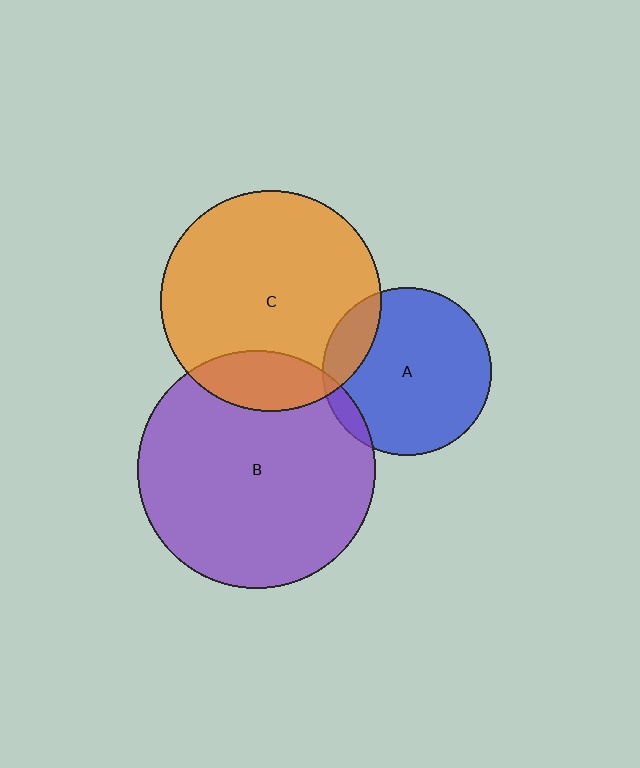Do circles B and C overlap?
Yes.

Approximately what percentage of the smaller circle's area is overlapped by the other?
Approximately 15%.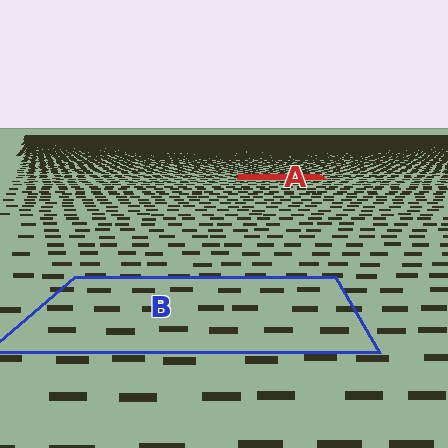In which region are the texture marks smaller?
The texture marks are smaller in region A, because it is farther away.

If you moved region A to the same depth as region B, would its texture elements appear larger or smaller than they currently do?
They would appear larger. At a closer depth, the same texture elements are projected at a bigger on-screen size.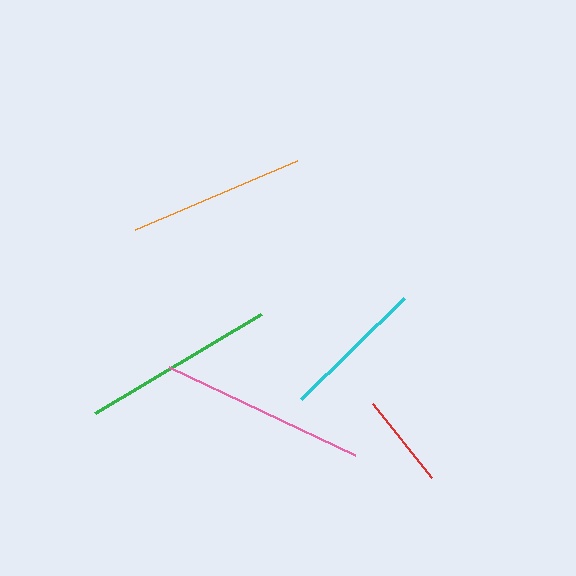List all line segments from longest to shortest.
From longest to shortest: pink, green, orange, cyan, red.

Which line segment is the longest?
The pink line is the longest at approximately 206 pixels.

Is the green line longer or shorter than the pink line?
The pink line is longer than the green line.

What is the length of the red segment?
The red segment is approximately 95 pixels long.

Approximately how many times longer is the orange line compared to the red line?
The orange line is approximately 1.9 times the length of the red line.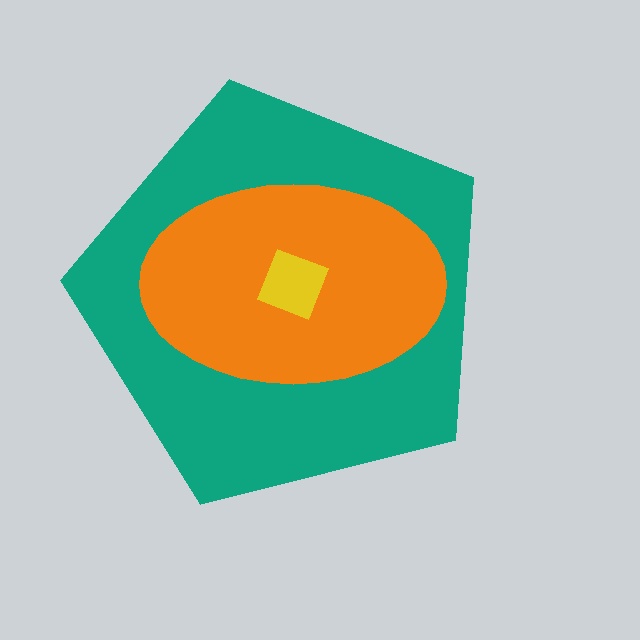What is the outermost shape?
The teal pentagon.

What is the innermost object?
The yellow diamond.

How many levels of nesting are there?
3.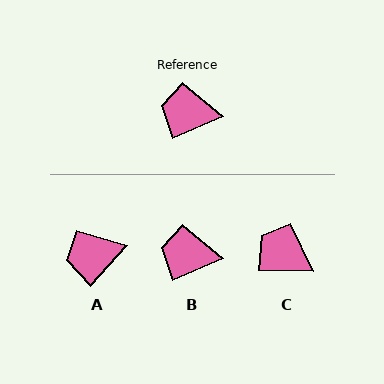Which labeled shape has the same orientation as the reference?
B.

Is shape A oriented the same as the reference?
No, it is off by about 24 degrees.